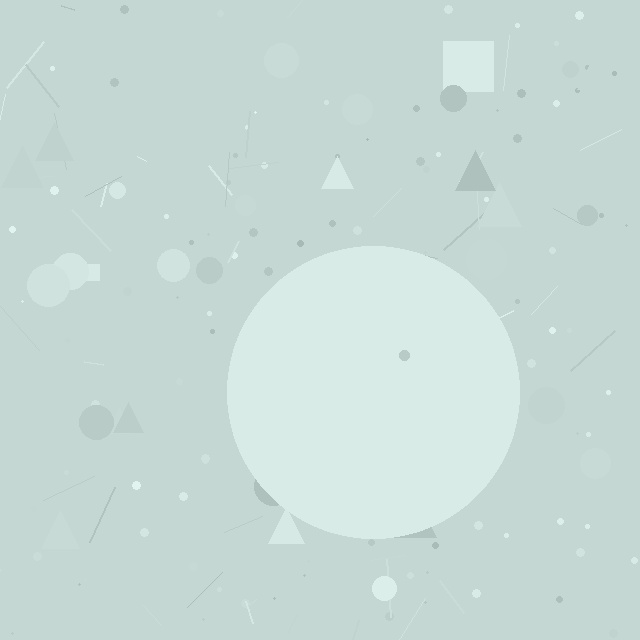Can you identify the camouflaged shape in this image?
The camouflaged shape is a circle.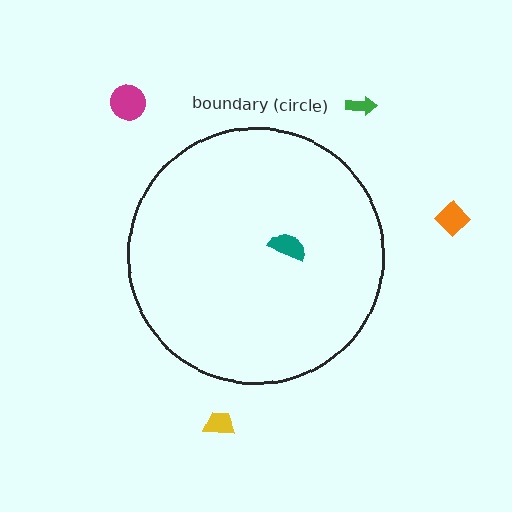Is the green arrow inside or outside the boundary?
Outside.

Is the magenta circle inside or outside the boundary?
Outside.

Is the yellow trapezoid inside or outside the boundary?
Outside.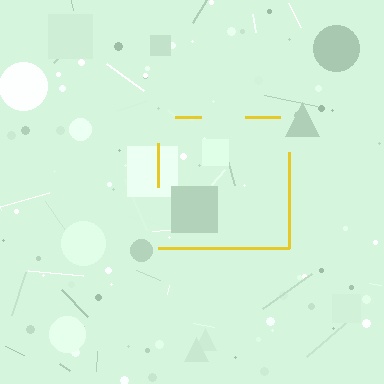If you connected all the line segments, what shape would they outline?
They would outline a square.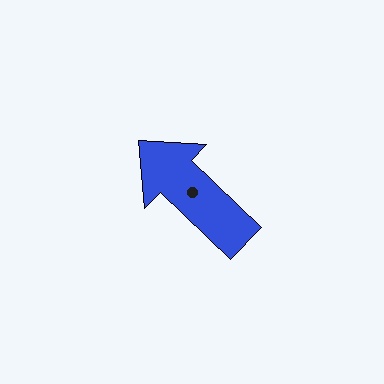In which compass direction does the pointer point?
Northwest.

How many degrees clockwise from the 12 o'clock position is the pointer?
Approximately 314 degrees.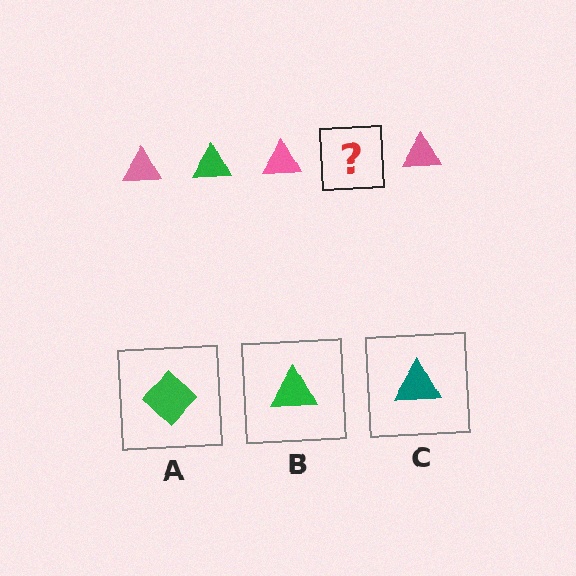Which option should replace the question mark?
Option B.